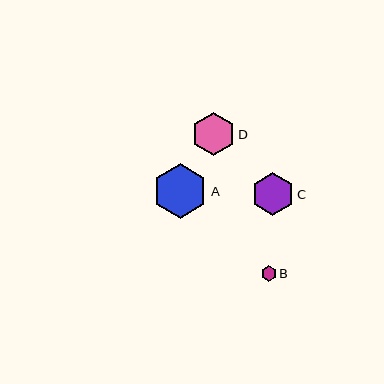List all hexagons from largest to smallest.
From largest to smallest: A, D, C, B.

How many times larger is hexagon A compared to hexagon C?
Hexagon A is approximately 1.3 times the size of hexagon C.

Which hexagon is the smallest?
Hexagon B is the smallest with a size of approximately 15 pixels.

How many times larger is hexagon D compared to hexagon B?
Hexagon D is approximately 2.9 times the size of hexagon B.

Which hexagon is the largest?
Hexagon A is the largest with a size of approximately 54 pixels.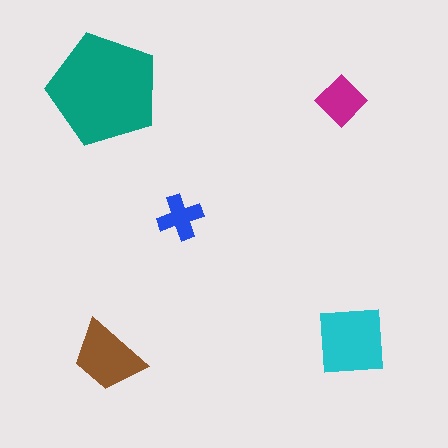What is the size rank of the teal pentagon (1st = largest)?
1st.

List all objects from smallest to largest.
The blue cross, the magenta diamond, the brown trapezoid, the cyan square, the teal pentagon.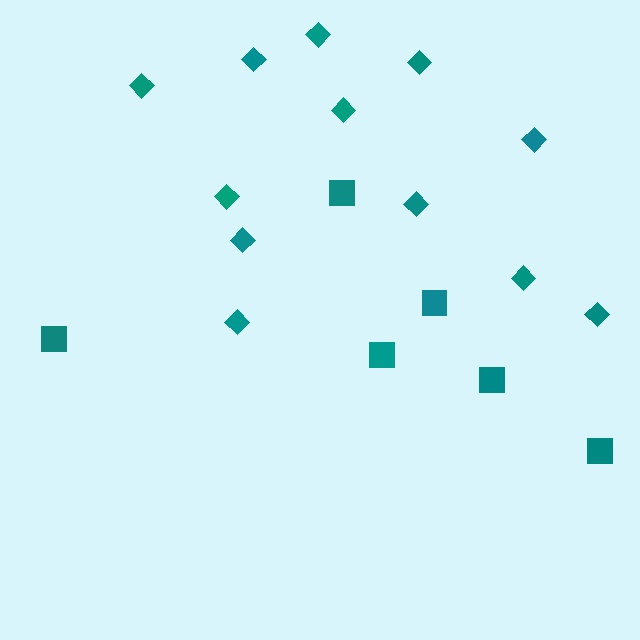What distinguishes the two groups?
There are 2 groups: one group of squares (6) and one group of diamonds (12).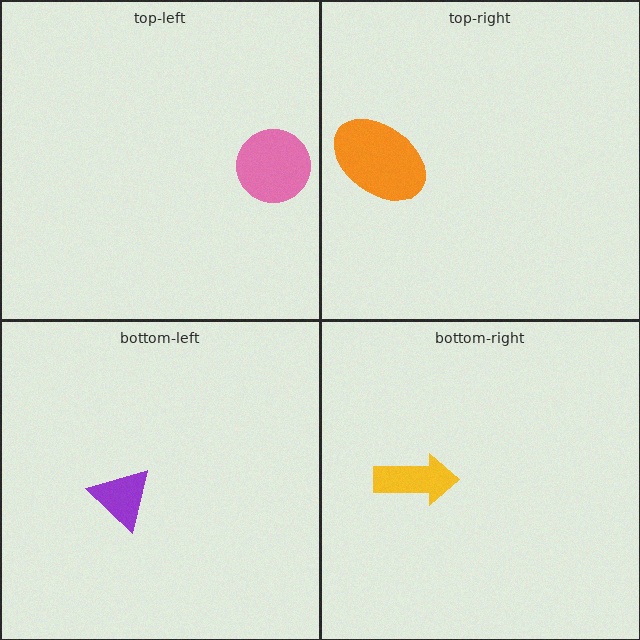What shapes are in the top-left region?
The pink circle.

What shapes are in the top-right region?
The orange ellipse.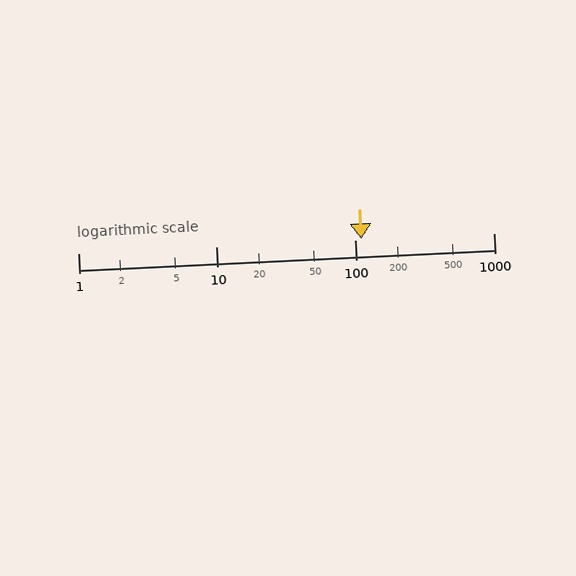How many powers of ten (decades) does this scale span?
The scale spans 3 decades, from 1 to 1000.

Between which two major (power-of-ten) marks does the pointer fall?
The pointer is between 100 and 1000.